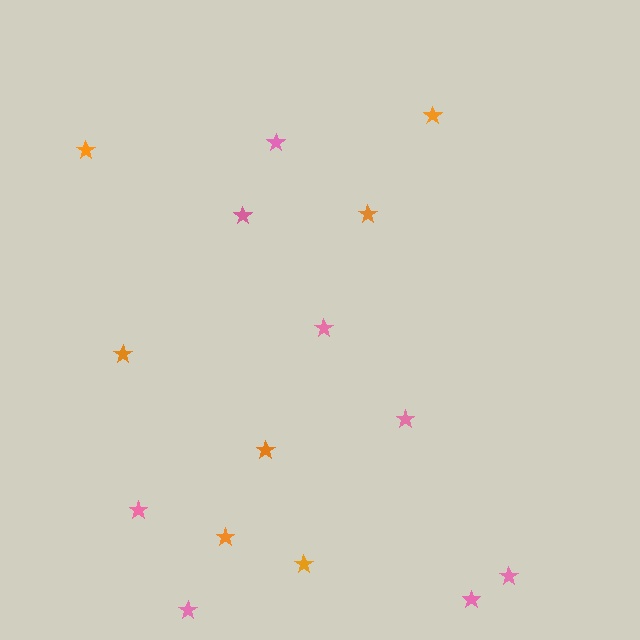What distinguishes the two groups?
There are 2 groups: one group of orange stars (7) and one group of pink stars (8).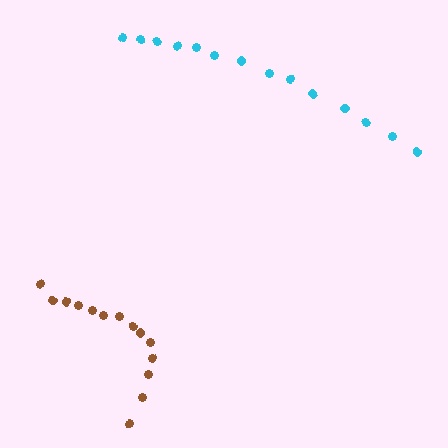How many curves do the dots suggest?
There are 2 distinct paths.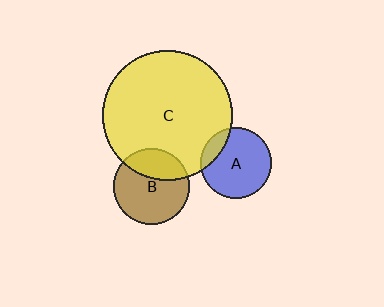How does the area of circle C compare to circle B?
Approximately 2.9 times.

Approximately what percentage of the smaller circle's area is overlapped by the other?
Approximately 15%.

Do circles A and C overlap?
Yes.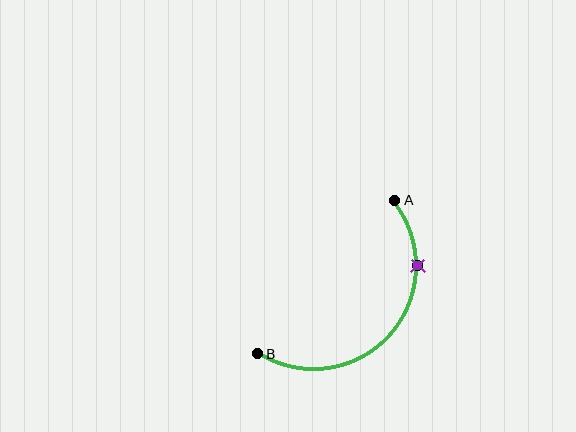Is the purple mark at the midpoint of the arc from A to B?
No. The purple mark lies on the arc but is closer to endpoint A. The arc midpoint would be at the point on the curve equidistant along the arc from both A and B.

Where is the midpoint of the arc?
The arc midpoint is the point on the curve farthest from the straight line joining A and B. It sits below and to the right of that line.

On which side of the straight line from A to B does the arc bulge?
The arc bulges below and to the right of the straight line connecting A and B.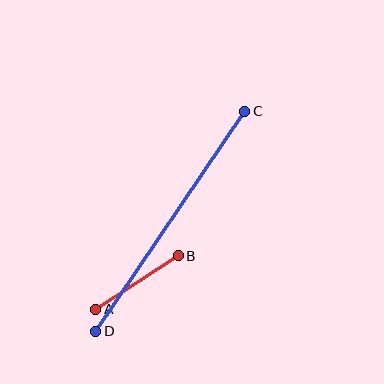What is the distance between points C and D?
The distance is approximately 265 pixels.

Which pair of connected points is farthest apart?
Points C and D are farthest apart.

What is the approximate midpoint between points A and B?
The midpoint is at approximately (137, 282) pixels.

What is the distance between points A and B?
The distance is approximately 98 pixels.